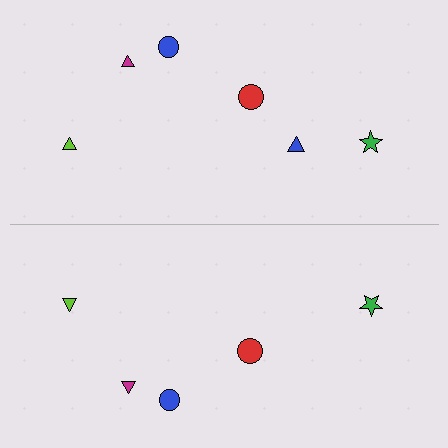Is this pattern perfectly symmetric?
No, the pattern is not perfectly symmetric. A blue triangle is missing from the bottom side.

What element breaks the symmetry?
A blue triangle is missing from the bottom side.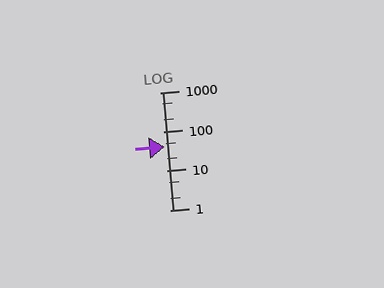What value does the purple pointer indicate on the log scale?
The pointer indicates approximately 40.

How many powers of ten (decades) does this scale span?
The scale spans 3 decades, from 1 to 1000.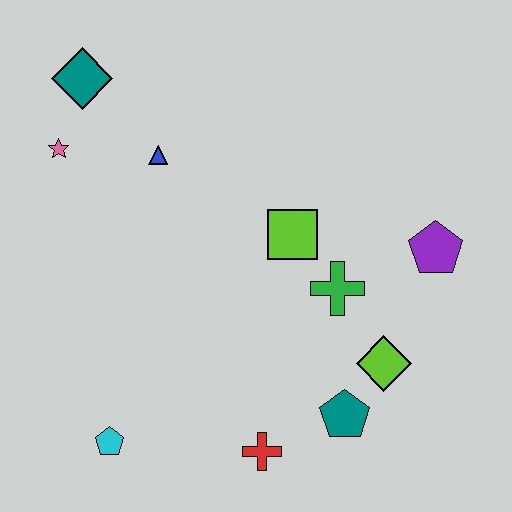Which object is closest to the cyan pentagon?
The red cross is closest to the cyan pentagon.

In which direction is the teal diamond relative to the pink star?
The teal diamond is above the pink star.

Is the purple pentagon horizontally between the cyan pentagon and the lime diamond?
No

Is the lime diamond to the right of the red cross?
Yes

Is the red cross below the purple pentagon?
Yes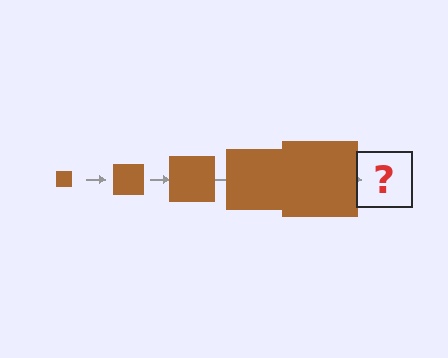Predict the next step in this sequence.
The next step is a brown square, larger than the previous one.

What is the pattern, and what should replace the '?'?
The pattern is that the square gets progressively larger each step. The '?' should be a brown square, larger than the previous one.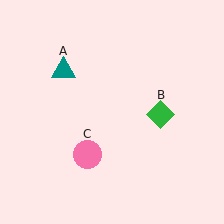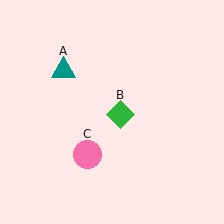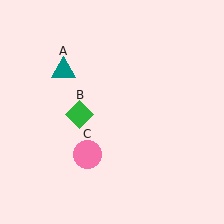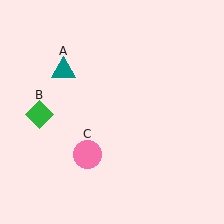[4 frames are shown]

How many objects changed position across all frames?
1 object changed position: green diamond (object B).